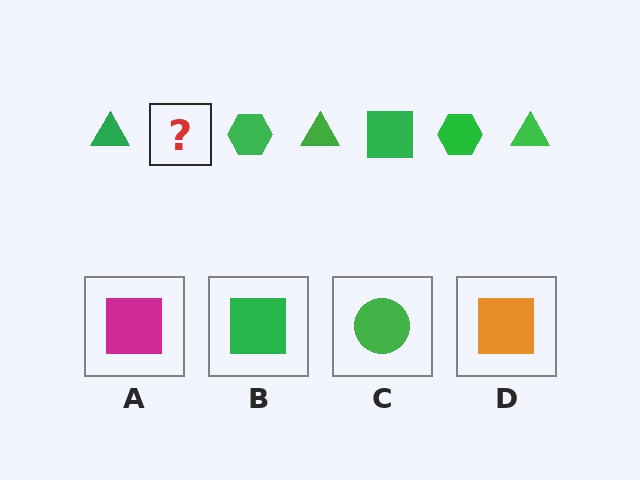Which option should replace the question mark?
Option B.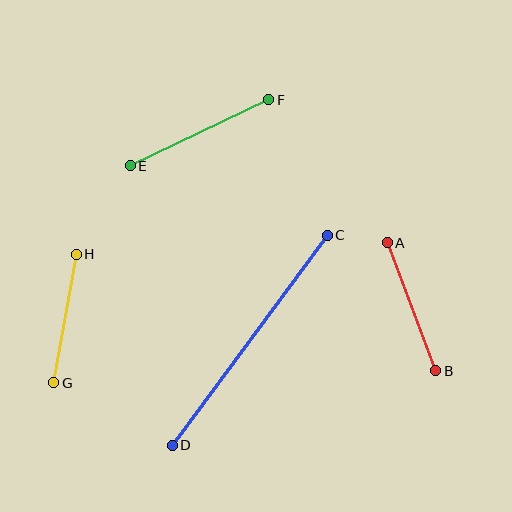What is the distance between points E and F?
The distance is approximately 154 pixels.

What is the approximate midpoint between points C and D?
The midpoint is at approximately (250, 340) pixels.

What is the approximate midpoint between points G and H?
The midpoint is at approximately (65, 319) pixels.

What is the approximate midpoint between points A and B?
The midpoint is at approximately (411, 307) pixels.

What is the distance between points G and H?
The distance is approximately 130 pixels.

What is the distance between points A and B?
The distance is approximately 137 pixels.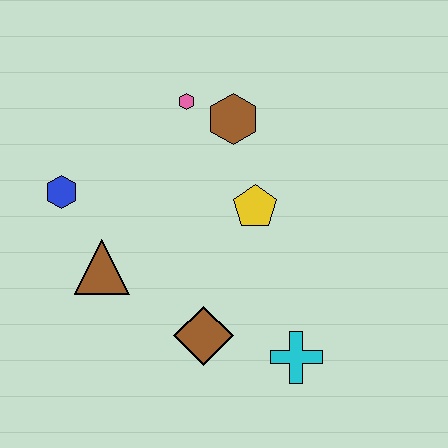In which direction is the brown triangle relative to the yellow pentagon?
The brown triangle is to the left of the yellow pentagon.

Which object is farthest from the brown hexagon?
The cyan cross is farthest from the brown hexagon.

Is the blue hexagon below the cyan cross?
No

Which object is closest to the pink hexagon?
The brown hexagon is closest to the pink hexagon.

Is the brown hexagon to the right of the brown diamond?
Yes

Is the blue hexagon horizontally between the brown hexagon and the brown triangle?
No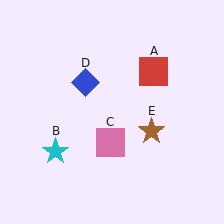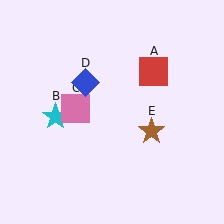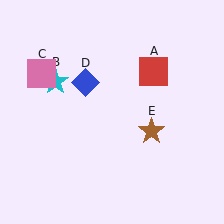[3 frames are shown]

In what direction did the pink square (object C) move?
The pink square (object C) moved up and to the left.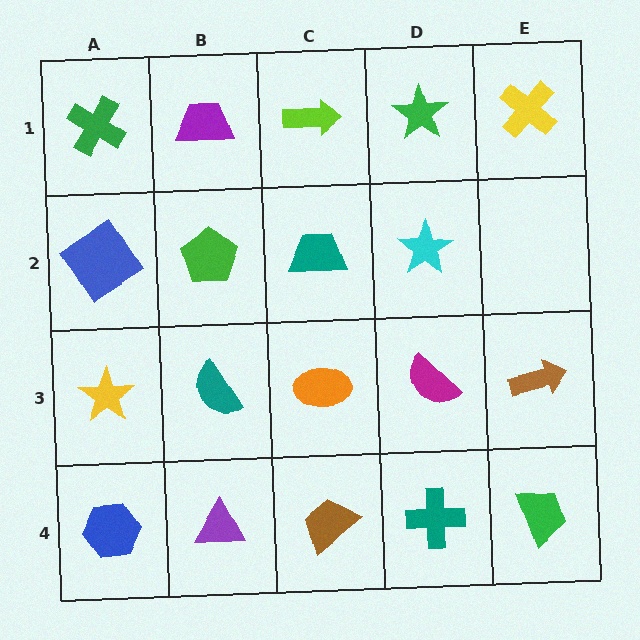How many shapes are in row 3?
5 shapes.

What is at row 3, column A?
A yellow star.